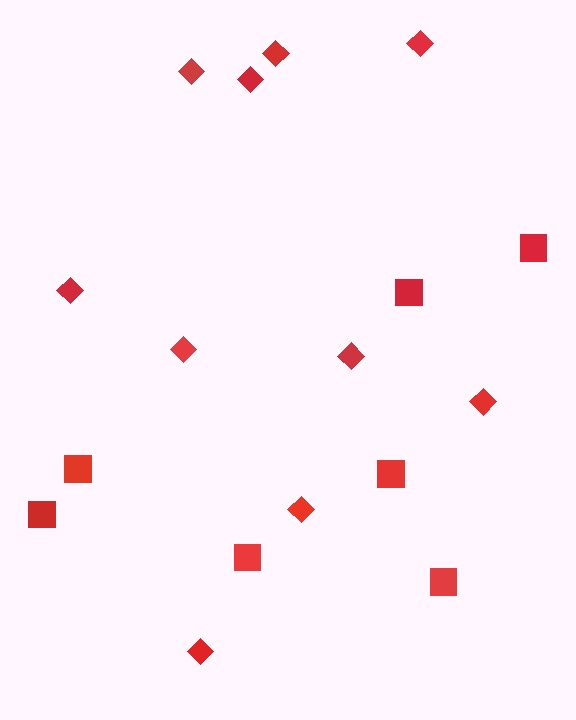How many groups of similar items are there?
There are 2 groups: one group of squares (7) and one group of diamonds (10).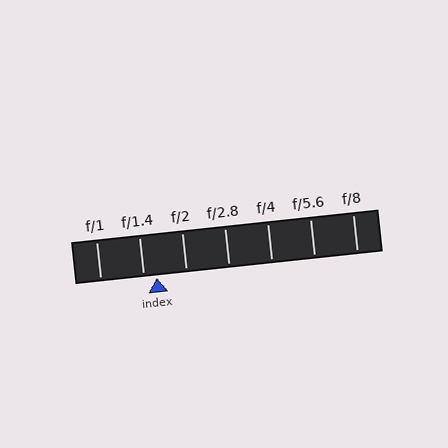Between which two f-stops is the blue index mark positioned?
The index mark is between f/1.4 and f/2.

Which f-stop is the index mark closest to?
The index mark is closest to f/1.4.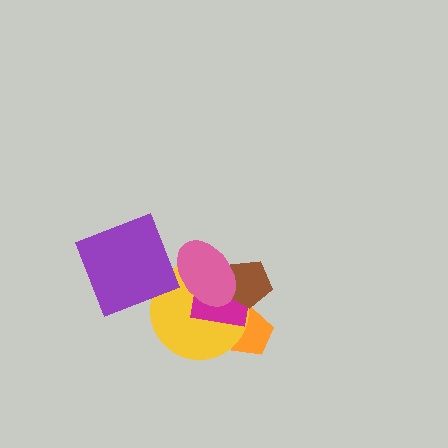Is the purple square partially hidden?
No, no other shape covers it.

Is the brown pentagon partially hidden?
Yes, it is partially covered by another shape.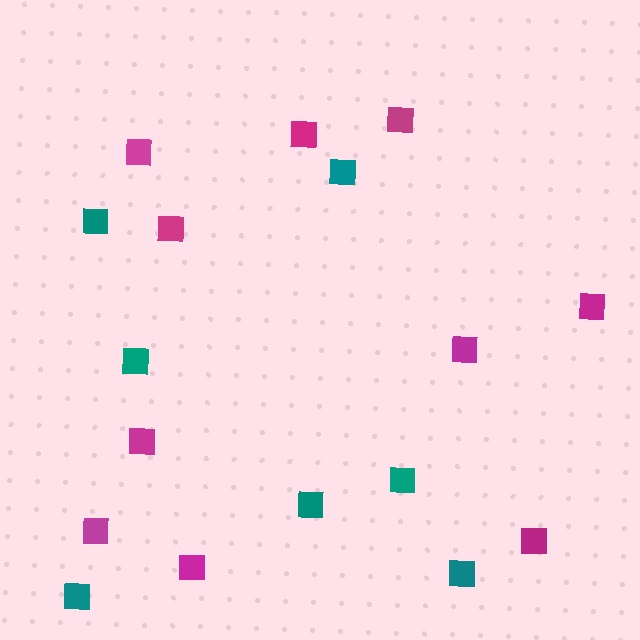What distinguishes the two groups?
There are 2 groups: one group of magenta squares (10) and one group of teal squares (7).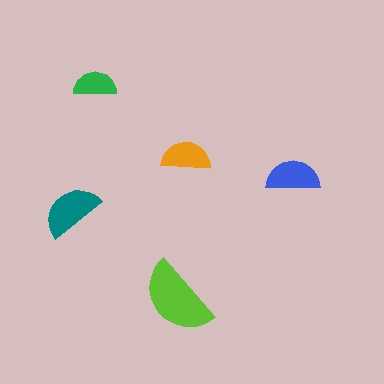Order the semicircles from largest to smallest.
the lime one, the teal one, the blue one, the orange one, the green one.